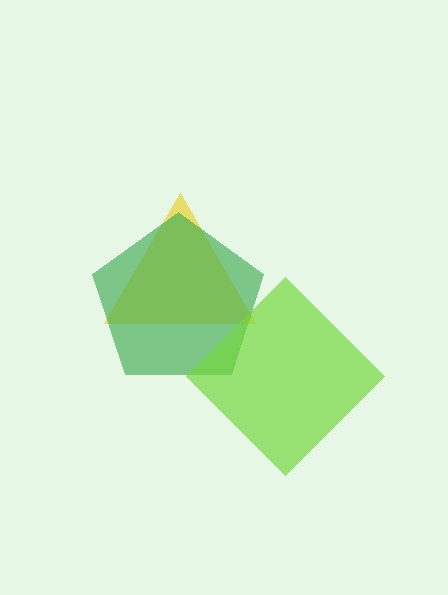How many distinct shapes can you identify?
There are 3 distinct shapes: a yellow triangle, a green pentagon, a lime diamond.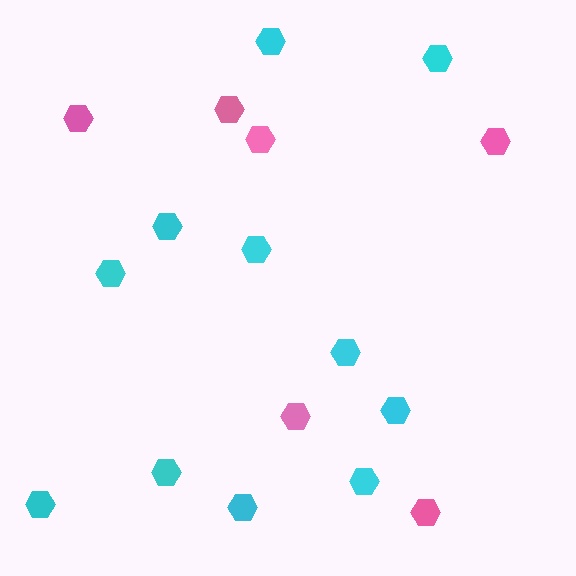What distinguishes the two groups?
There are 2 groups: one group of pink hexagons (6) and one group of cyan hexagons (11).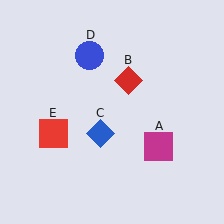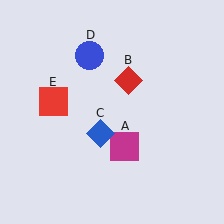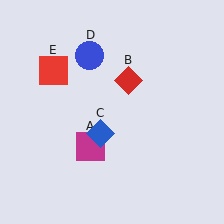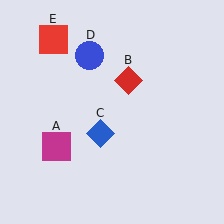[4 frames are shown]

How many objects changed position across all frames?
2 objects changed position: magenta square (object A), red square (object E).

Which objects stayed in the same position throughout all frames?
Red diamond (object B) and blue diamond (object C) and blue circle (object D) remained stationary.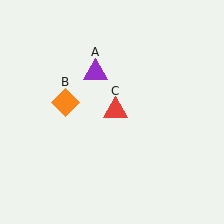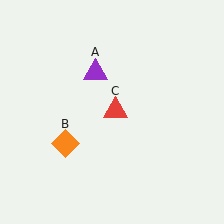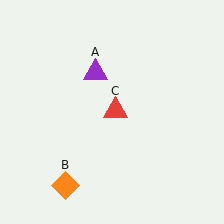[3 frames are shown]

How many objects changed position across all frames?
1 object changed position: orange diamond (object B).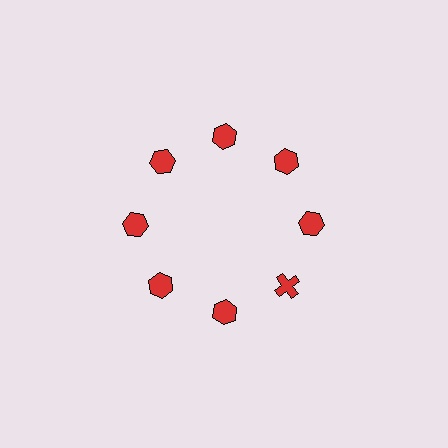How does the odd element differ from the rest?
It has a different shape: cross instead of hexagon.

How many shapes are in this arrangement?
There are 8 shapes arranged in a ring pattern.